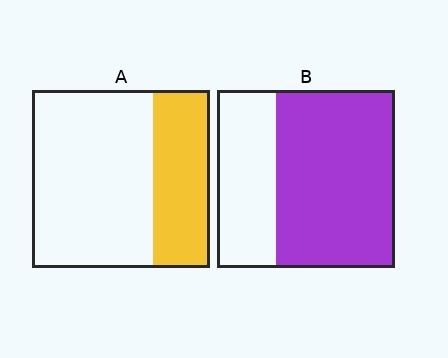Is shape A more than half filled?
No.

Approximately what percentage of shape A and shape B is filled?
A is approximately 30% and B is approximately 65%.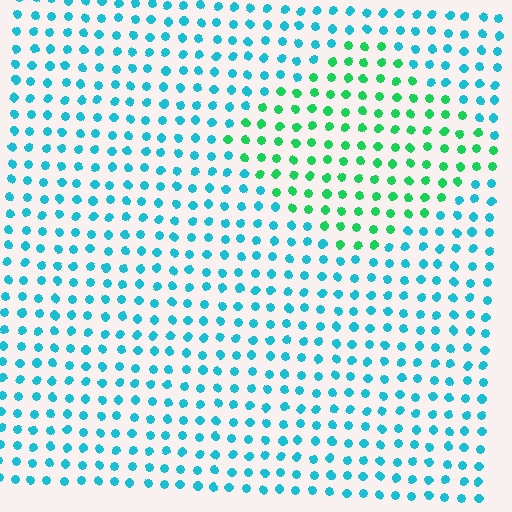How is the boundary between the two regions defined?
The boundary is defined purely by a slight shift in hue (about 46 degrees). Spacing, size, and orientation are identical on both sides.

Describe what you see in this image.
The image is filled with small cyan elements in a uniform arrangement. A diamond-shaped region is visible where the elements are tinted to a slightly different hue, forming a subtle color boundary.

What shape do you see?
I see a diamond.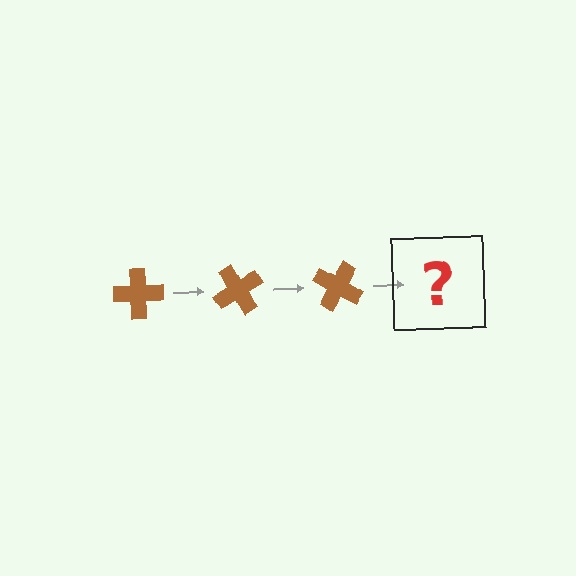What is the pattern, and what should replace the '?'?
The pattern is that the cross rotates 60 degrees each step. The '?' should be a brown cross rotated 180 degrees.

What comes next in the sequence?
The next element should be a brown cross rotated 180 degrees.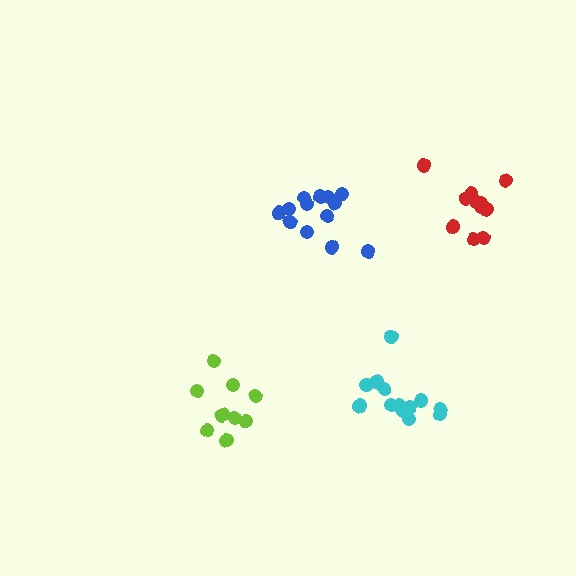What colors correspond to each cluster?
The clusters are colored: red, lime, blue, cyan.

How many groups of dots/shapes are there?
There are 4 groups.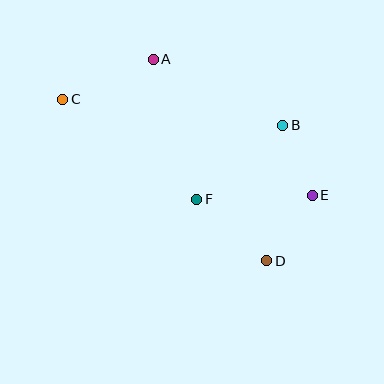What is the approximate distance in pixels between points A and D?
The distance between A and D is approximately 231 pixels.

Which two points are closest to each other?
Points B and E are closest to each other.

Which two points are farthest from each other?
Points C and E are farthest from each other.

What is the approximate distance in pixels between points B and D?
The distance between B and D is approximately 136 pixels.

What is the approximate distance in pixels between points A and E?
The distance between A and E is approximately 209 pixels.